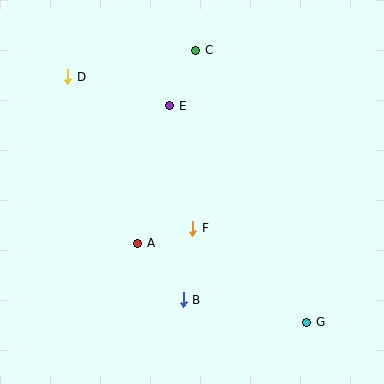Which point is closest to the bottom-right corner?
Point G is closest to the bottom-right corner.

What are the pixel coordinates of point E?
Point E is at (170, 106).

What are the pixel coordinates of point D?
Point D is at (68, 77).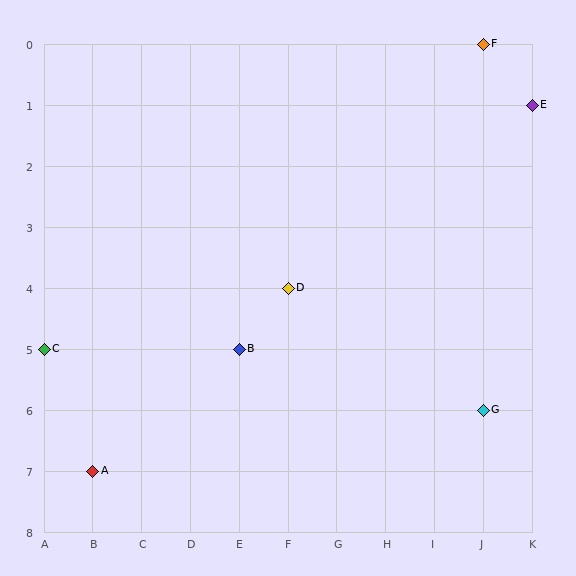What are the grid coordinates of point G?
Point G is at grid coordinates (J, 6).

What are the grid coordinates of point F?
Point F is at grid coordinates (J, 0).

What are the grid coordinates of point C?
Point C is at grid coordinates (A, 5).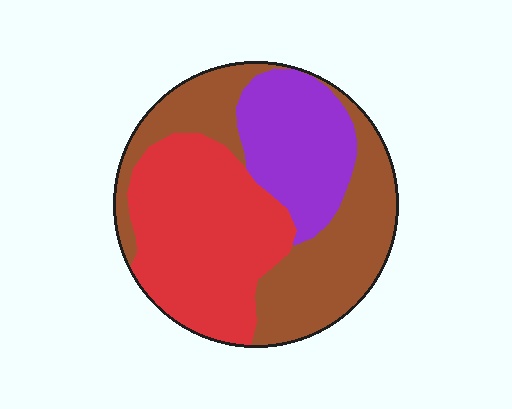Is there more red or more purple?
Red.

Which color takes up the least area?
Purple, at roughly 20%.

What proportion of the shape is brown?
Brown takes up about two fifths (2/5) of the shape.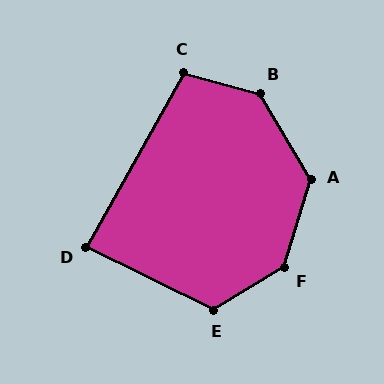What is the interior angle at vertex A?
Approximately 133 degrees (obtuse).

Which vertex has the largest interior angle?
F, at approximately 137 degrees.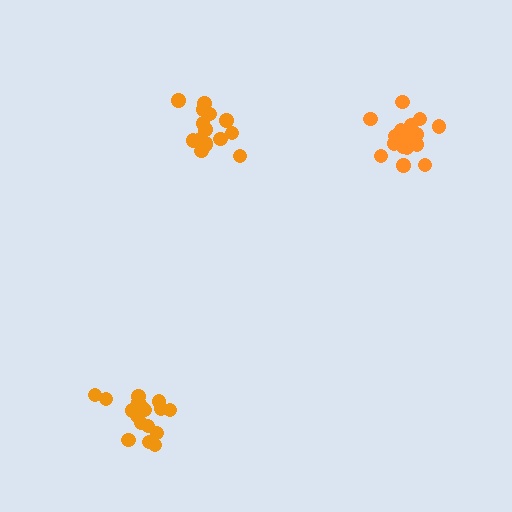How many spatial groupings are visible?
There are 3 spatial groupings.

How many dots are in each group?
Group 1: 15 dots, Group 2: 20 dots, Group 3: 18 dots (53 total).